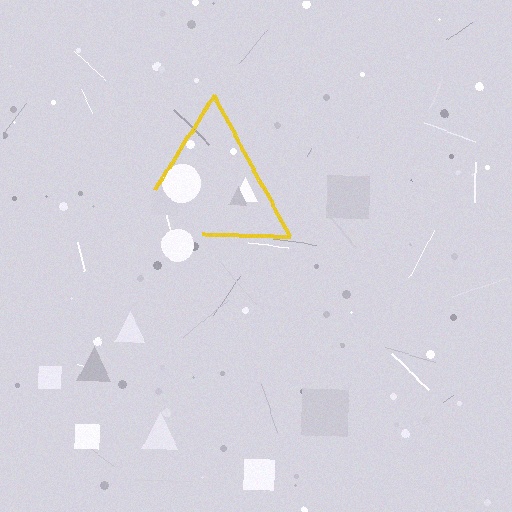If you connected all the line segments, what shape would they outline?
They would outline a triangle.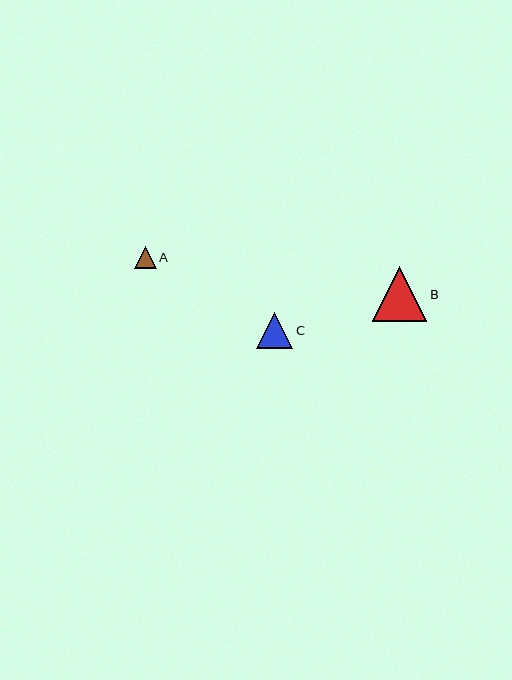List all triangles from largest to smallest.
From largest to smallest: B, C, A.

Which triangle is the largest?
Triangle B is the largest with a size of approximately 54 pixels.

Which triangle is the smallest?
Triangle A is the smallest with a size of approximately 22 pixels.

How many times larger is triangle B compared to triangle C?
Triangle B is approximately 1.5 times the size of triangle C.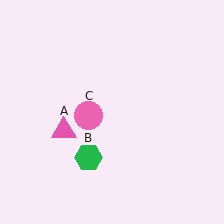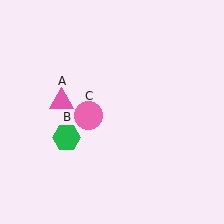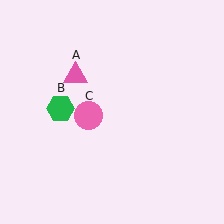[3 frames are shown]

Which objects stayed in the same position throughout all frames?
Pink circle (object C) remained stationary.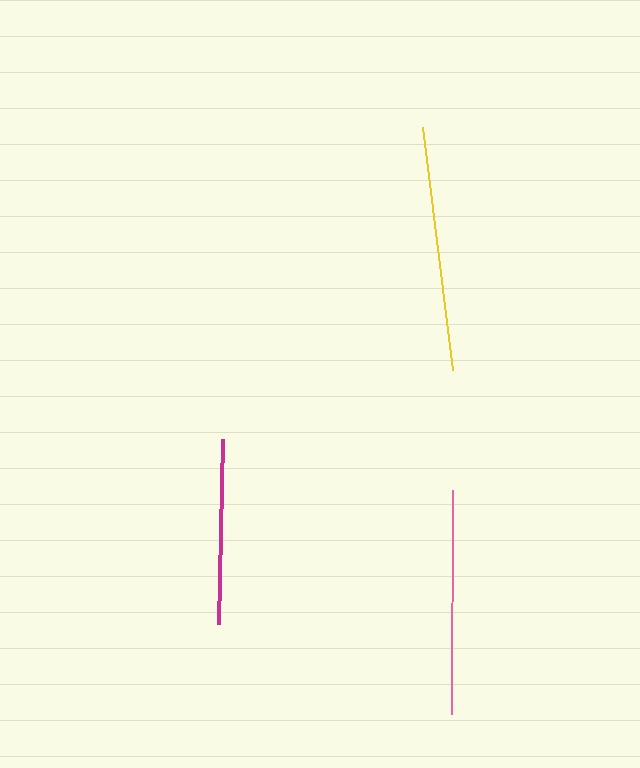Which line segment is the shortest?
The magenta line is the shortest at approximately 185 pixels.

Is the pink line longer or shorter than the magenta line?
The pink line is longer than the magenta line.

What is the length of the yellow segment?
The yellow segment is approximately 244 pixels long.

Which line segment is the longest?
The yellow line is the longest at approximately 244 pixels.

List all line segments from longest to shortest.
From longest to shortest: yellow, pink, magenta.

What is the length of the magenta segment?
The magenta segment is approximately 185 pixels long.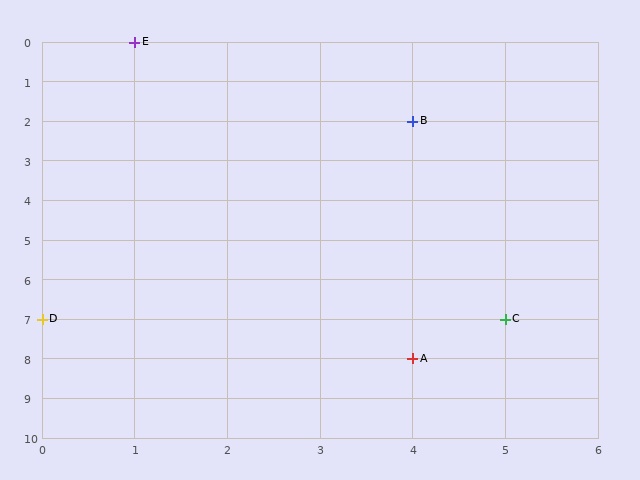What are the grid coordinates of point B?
Point B is at grid coordinates (4, 2).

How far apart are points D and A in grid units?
Points D and A are 4 columns and 1 row apart (about 4.1 grid units diagonally).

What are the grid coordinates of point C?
Point C is at grid coordinates (5, 7).